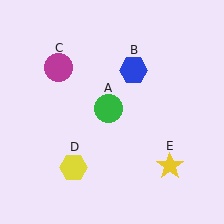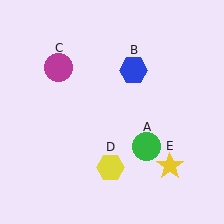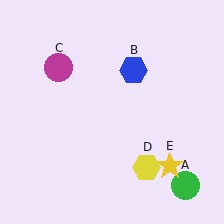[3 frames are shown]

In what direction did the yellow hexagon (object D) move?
The yellow hexagon (object D) moved right.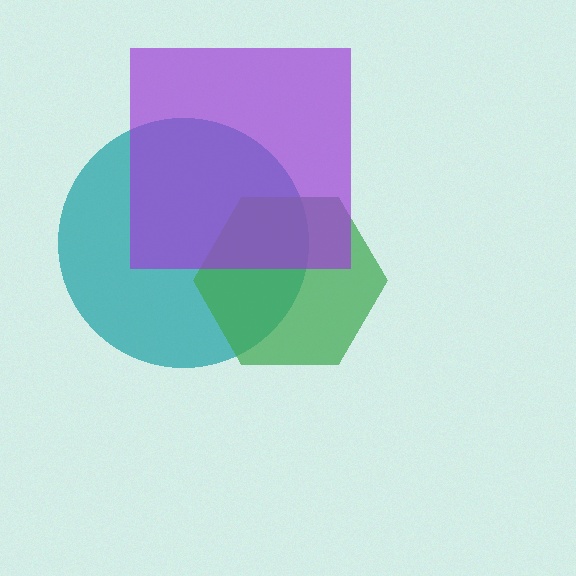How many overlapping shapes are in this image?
There are 3 overlapping shapes in the image.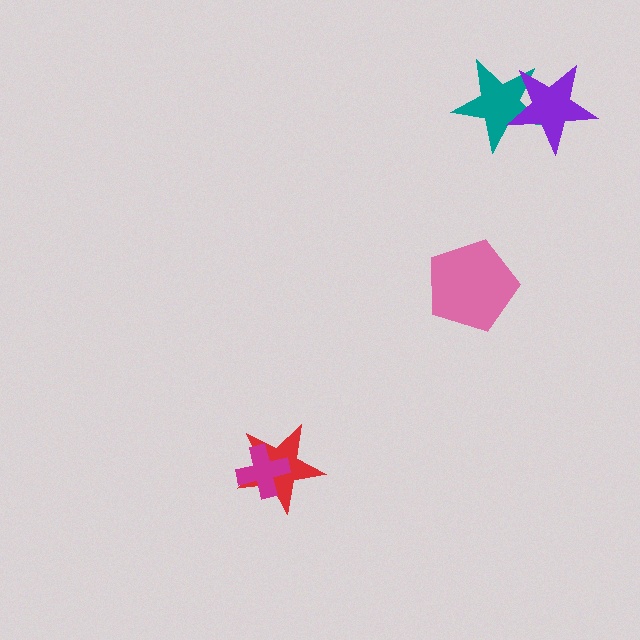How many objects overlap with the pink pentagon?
0 objects overlap with the pink pentagon.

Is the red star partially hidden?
Yes, it is partially covered by another shape.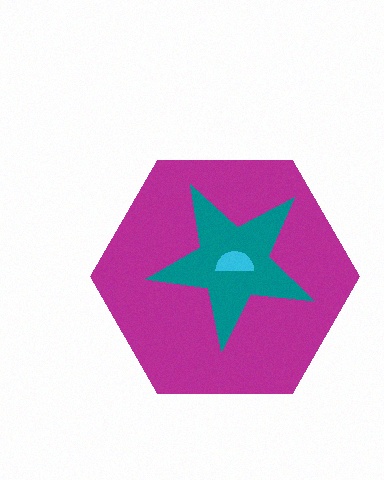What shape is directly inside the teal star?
The cyan semicircle.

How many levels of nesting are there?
3.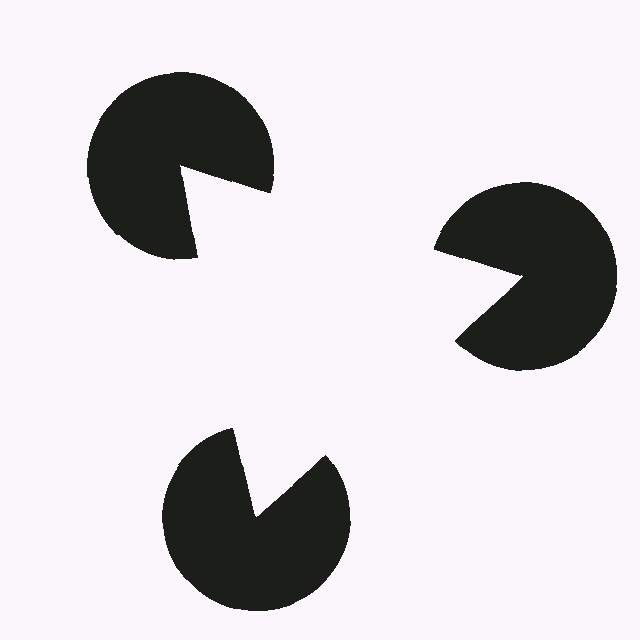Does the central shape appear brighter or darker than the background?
It typically appears slightly brighter than the background, even though no actual brightness change is drawn.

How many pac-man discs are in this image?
There are 3 — one at each vertex of the illusory triangle.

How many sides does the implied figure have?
3 sides.